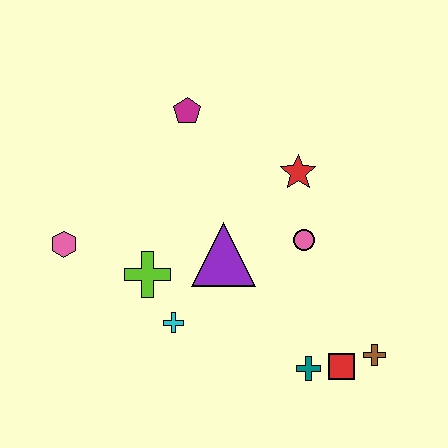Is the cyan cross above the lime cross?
No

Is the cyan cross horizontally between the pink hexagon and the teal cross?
Yes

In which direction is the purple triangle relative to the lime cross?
The purple triangle is to the right of the lime cross.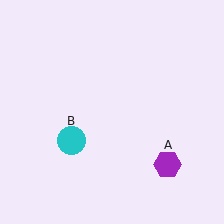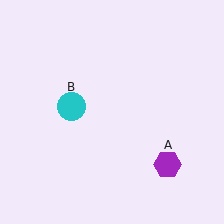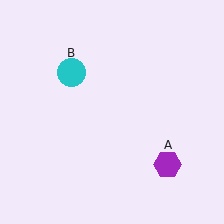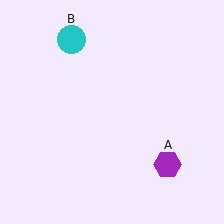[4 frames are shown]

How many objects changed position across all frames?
1 object changed position: cyan circle (object B).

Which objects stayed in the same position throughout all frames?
Purple hexagon (object A) remained stationary.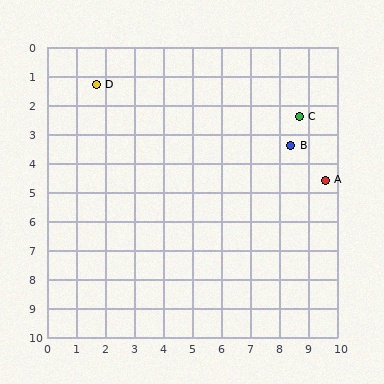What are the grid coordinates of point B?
Point B is at approximately (8.4, 3.4).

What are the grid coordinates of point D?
Point D is at approximately (1.7, 1.3).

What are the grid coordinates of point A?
Point A is at approximately (9.6, 4.6).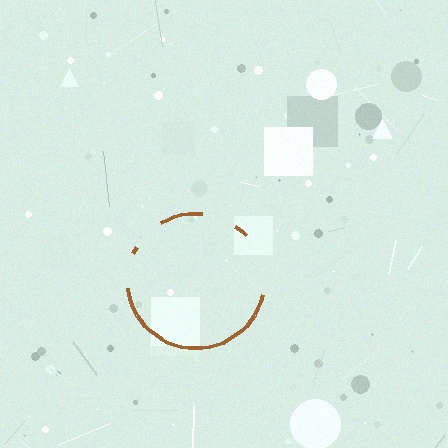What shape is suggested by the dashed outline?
The dashed outline suggests a circle.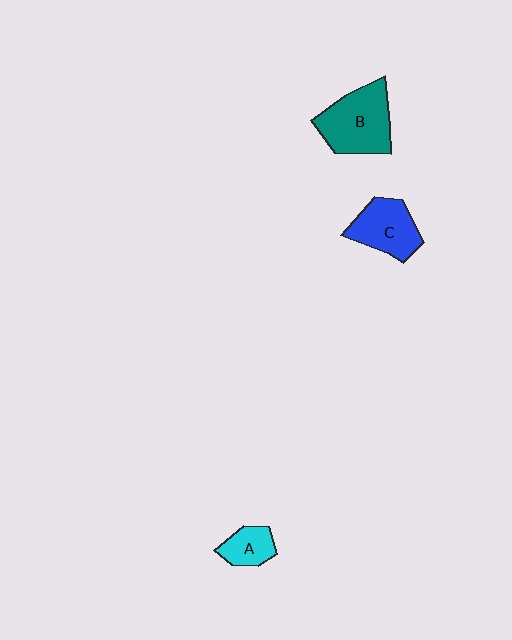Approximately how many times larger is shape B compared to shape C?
Approximately 1.3 times.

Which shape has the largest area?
Shape B (teal).